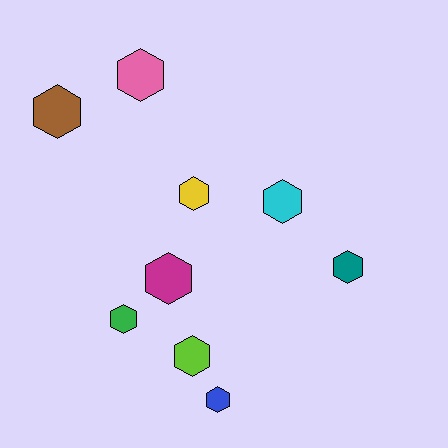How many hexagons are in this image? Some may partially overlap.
There are 9 hexagons.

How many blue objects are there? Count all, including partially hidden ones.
There is 1 blue object.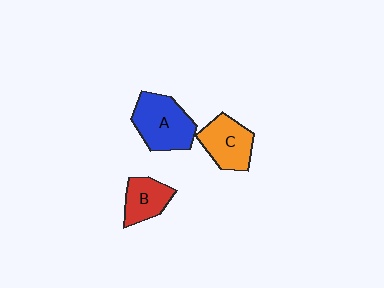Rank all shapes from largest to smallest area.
From largest to smallest: A (blue), C (orange), B (red).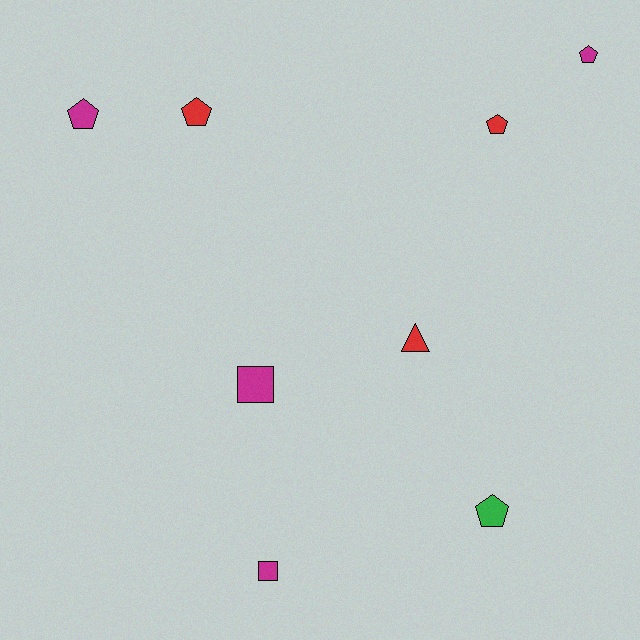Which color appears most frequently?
Magenta, with 4 objects.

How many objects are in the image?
There are 8 objects.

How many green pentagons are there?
There is 1 green pentagon.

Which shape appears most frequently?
Pentagon, with 5 objects.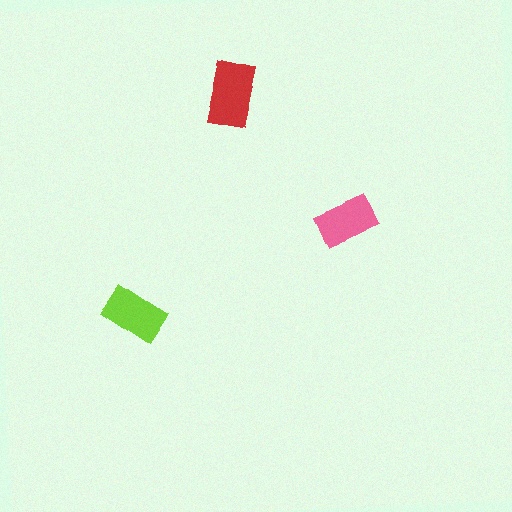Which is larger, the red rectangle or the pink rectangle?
The red one.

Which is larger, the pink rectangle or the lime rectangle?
The lime one.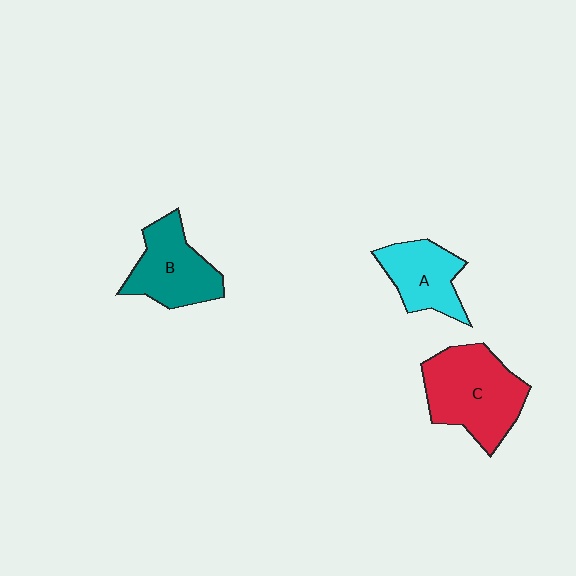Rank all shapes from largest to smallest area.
From largest to smallest: C (red), B (teal), A (cyan).